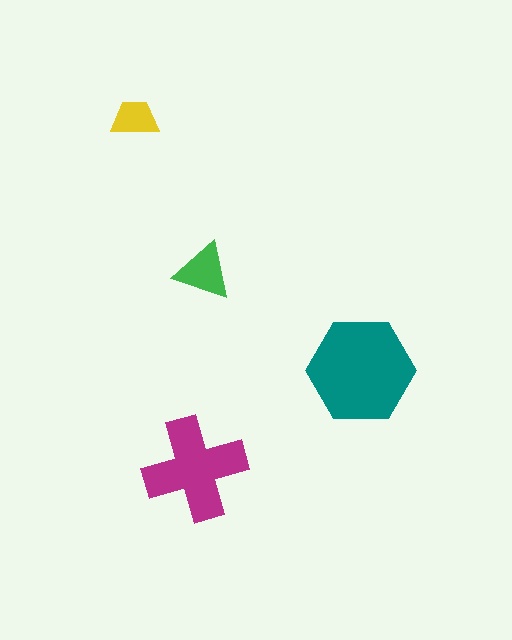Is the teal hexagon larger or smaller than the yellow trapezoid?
Larger.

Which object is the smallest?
The yellow trapezoid.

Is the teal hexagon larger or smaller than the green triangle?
Larger.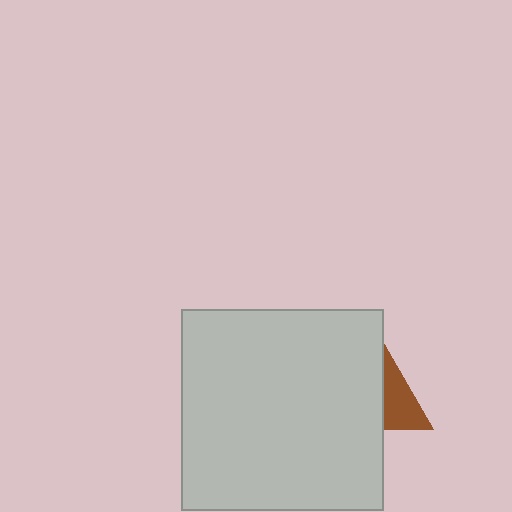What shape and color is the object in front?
The object in front is a light gray square.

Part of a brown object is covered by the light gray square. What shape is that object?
It is a triangle.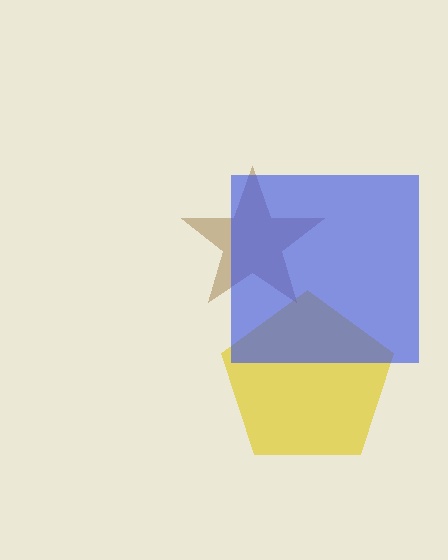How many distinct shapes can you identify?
There are 3 distinct shapes: a yellow pentagon, a brown star, a blue square.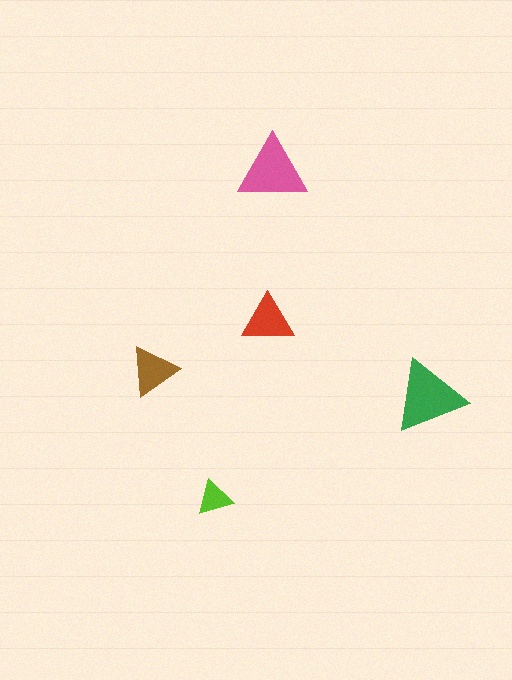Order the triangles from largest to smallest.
the green one, the pink one, the red one, the brown one, the lime one.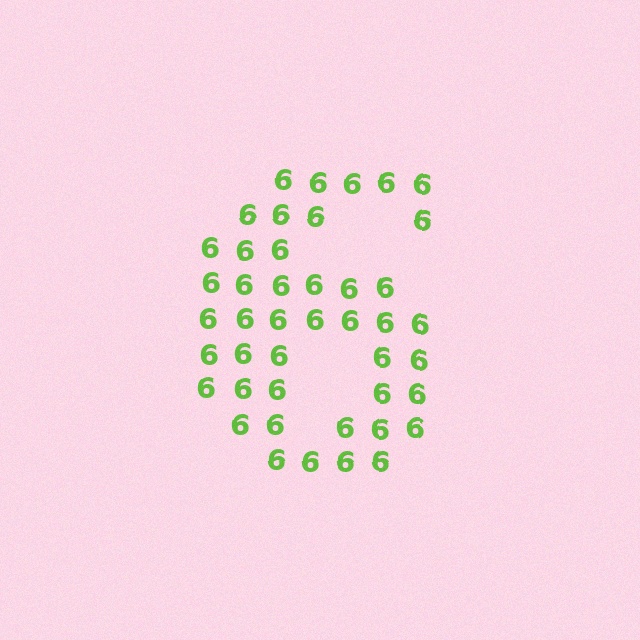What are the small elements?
The small elements are digit 6's.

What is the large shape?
The large shape is the digit 6.